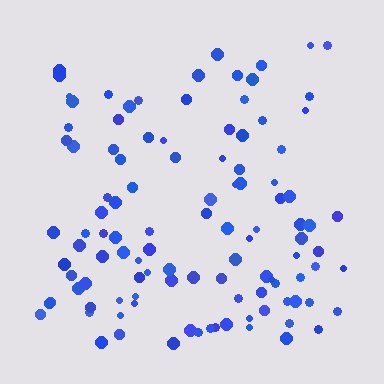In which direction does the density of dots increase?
From top to bottom, with the bottom side densest.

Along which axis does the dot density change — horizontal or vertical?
Vertical.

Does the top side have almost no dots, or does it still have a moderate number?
Still a moderate number, just noticeably fewer than the bottom.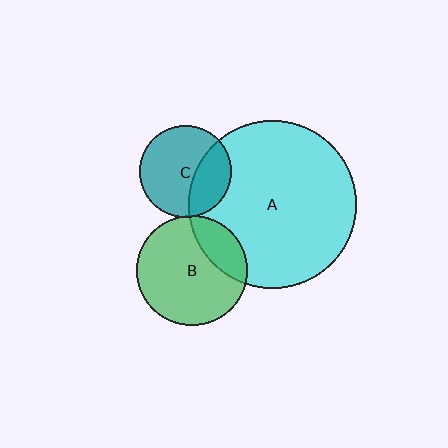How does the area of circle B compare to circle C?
Approximately 1.4 times.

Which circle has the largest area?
Circle A (cyan).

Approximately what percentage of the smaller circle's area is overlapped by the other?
Approximately 25%.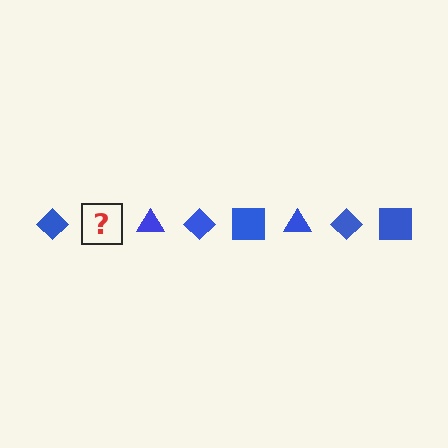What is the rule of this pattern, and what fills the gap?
The rule is that the pattern cycles through diamond, square, triangle shapes in blue. The gap should be filled with a blue square.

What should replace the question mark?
The question mark should be replaced with a blue square.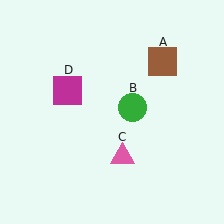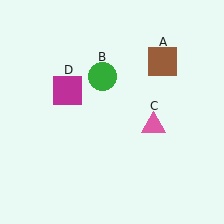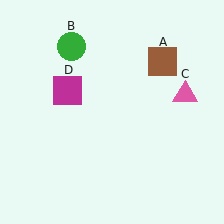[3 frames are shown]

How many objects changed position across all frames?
2 objects changed position: green circle (object B), pink triangle (object C).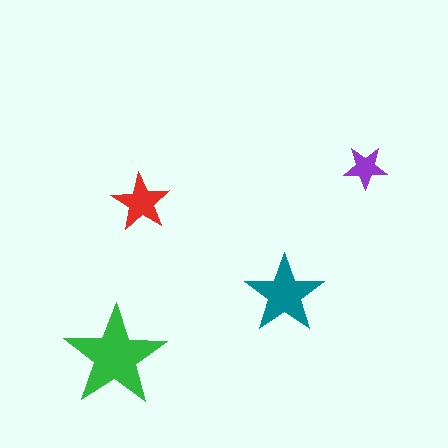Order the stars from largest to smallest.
the green one, the teal one, the red one, the purple one.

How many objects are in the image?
There are 4 objects in the image.